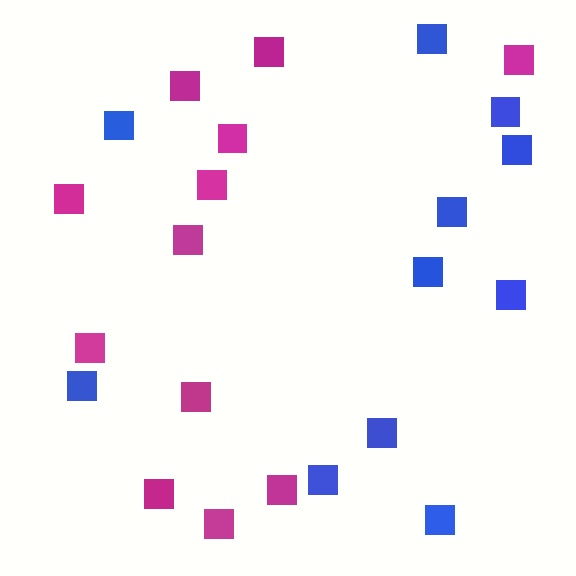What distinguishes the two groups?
There are 2 groups: one group of blue squares (11) and one group of magenta squares (12).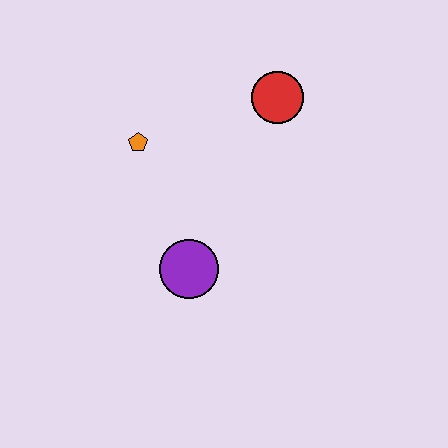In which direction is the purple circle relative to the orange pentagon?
The purple circle is below the orange pentagon.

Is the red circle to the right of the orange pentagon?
Yes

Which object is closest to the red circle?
The orange pentagon is closest to the red circle.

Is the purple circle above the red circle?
No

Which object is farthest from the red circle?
The purple circle is farthest from the red circle.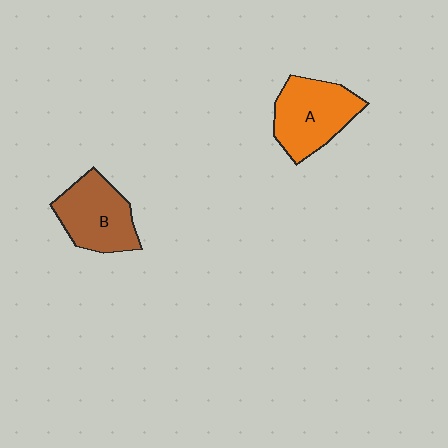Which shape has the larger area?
Shape A (orange).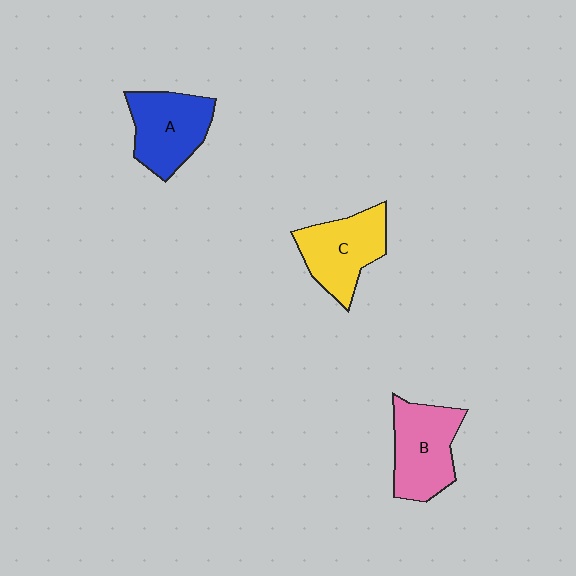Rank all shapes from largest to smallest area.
From largest to smallest: B (pink), A (blue), C (yellow).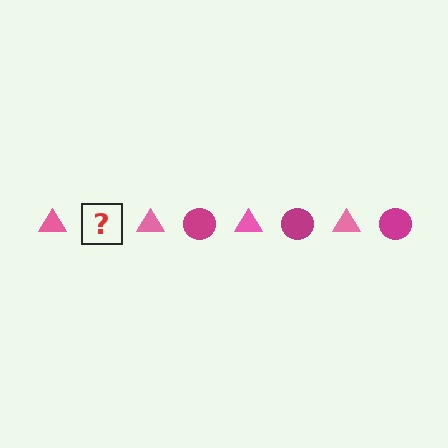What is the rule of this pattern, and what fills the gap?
The rule is that the pattern alternates between pink triangle and magenta circle. The gap should be filled with a magenta circle.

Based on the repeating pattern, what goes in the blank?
The blank should be a magenta circle.